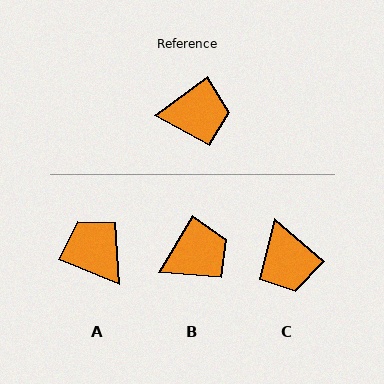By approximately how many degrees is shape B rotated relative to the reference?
Approximately 24 degrees counter-clockwise.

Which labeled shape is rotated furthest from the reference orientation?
A, about 121 degrees away.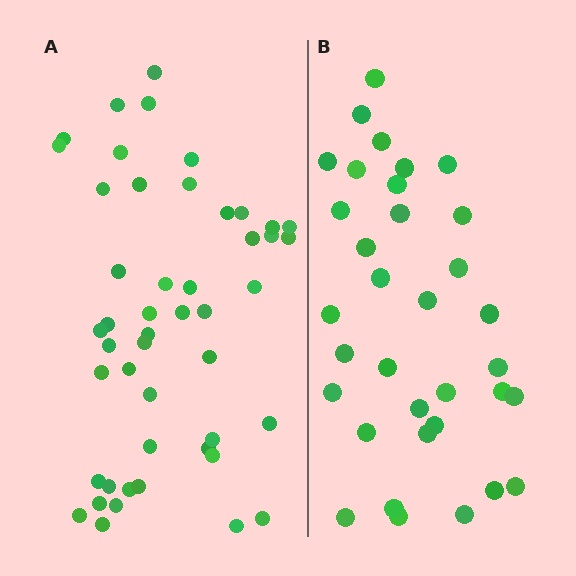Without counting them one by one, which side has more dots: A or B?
Region A (the left region) has more dots.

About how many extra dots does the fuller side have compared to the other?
Region A has approximately 15 more dots than region B.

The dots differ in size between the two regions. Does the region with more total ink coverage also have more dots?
No. Region B has more total ink coverage because its dots are larger, but region A actually contains more individual dots. Total area can be misleading — the number of items is what matters here.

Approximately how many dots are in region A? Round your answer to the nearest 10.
About 50 dots. (The exact count is 48, which rounds to 50.)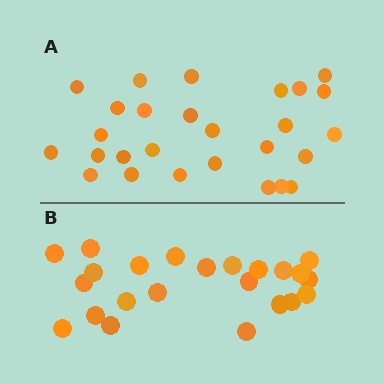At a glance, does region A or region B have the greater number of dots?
Region A (the top region) has more dots.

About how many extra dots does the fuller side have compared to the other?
Region A has about 4 more dots than region B.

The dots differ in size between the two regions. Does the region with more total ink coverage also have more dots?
No. Region B has more total ink coverage because its dots are larger, but region A actually contains more individual dots. Total area can be misleading — the number of items is what matters here.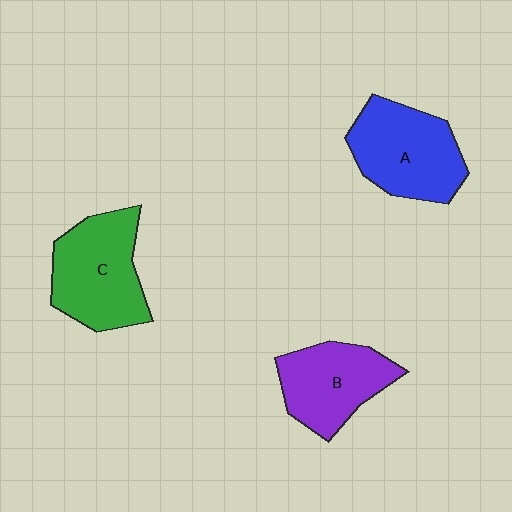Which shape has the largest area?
Shape C (green).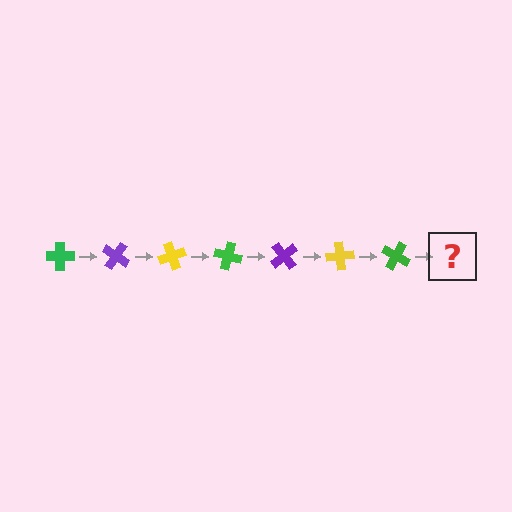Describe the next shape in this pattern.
It should be a purple cross, rotated 245 degrees from the start.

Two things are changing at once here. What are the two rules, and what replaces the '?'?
The two rules are that it rotates 35 degrees each step and the color cycles through green, purple, and yellow. The '?' should be a purple cross, rotated 245 degrees from the start.